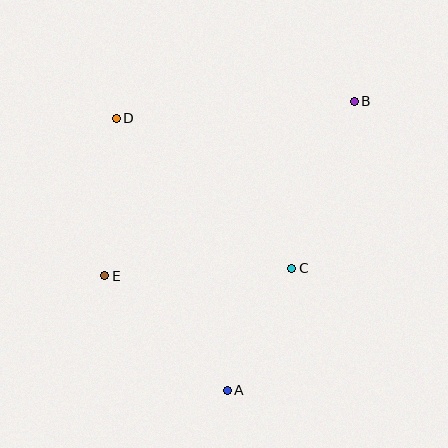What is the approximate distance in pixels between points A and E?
The distance between A and E is approximately 167 pixels.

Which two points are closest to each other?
Points A and C are closest to each other.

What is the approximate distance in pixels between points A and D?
The distance between A and D is approximately 294 pixels.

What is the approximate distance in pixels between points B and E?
The distance between B and E is approximately 304 pixels.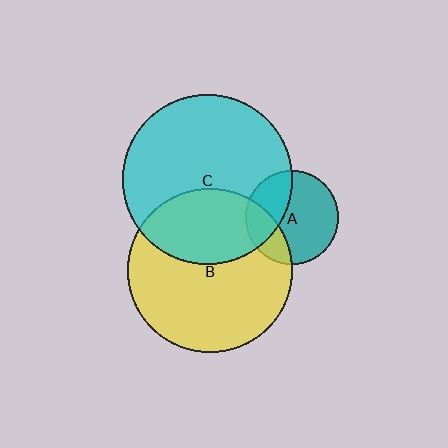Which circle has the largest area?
Circle C (cyan).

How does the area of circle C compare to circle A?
Approximately 3.4 times.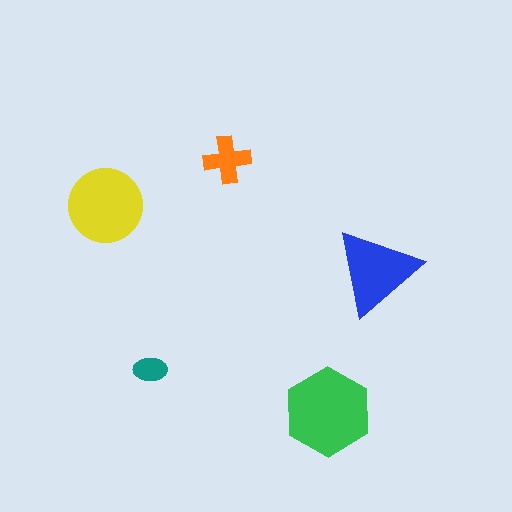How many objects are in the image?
There are 5 objects in the image.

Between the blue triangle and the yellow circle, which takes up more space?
The yellow circle.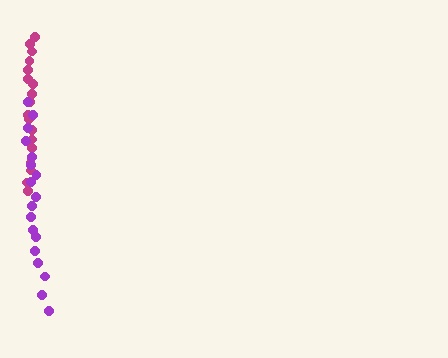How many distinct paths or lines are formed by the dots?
There are 2 distinct paths.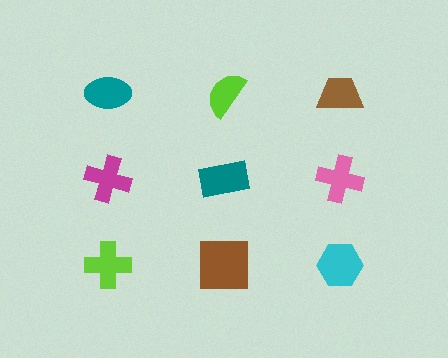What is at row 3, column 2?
A brown square.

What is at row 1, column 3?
A brown trapezoid.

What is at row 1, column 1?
A teal ellipse.